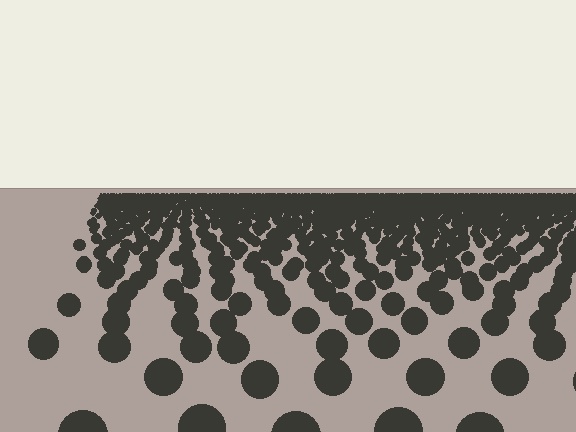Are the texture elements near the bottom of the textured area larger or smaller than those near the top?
Larger. Near the bottom, elements are closer to the viewer and appear at a bigger on-screen size.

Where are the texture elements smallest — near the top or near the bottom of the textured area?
Near the top.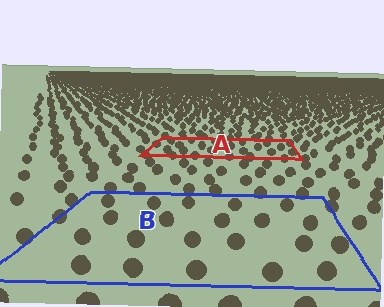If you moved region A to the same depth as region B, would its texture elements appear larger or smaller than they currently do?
They would appear larger. At a closer depth, the same texture elements are projected at a bigger on-screen size.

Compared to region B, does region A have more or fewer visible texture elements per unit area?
Region A has more texture elements per unit area — they are packed more densely because it is farther away.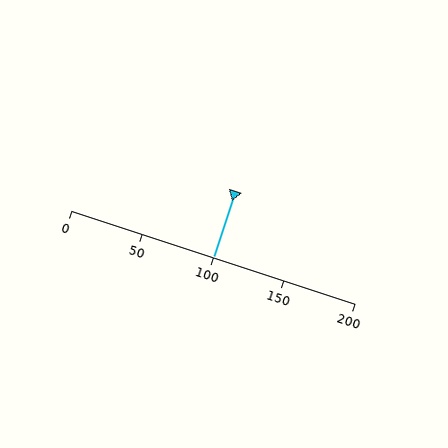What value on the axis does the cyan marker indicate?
The marker indicates approximately 100.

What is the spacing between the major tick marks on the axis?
The major ticks are spaced 50 apart.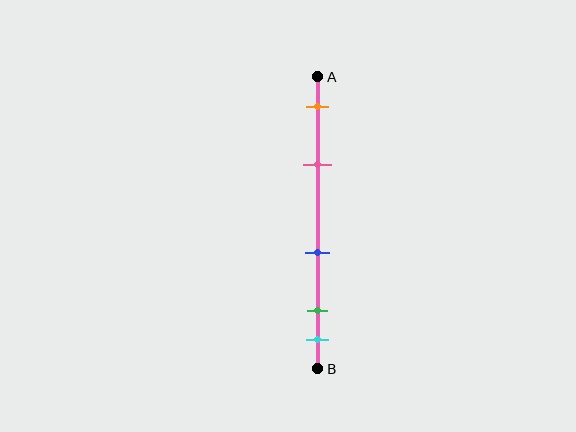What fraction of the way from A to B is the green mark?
The green mark is approximately 80% (0.8) of the way from A to B.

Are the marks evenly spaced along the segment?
No, the marks are not evenly spaced.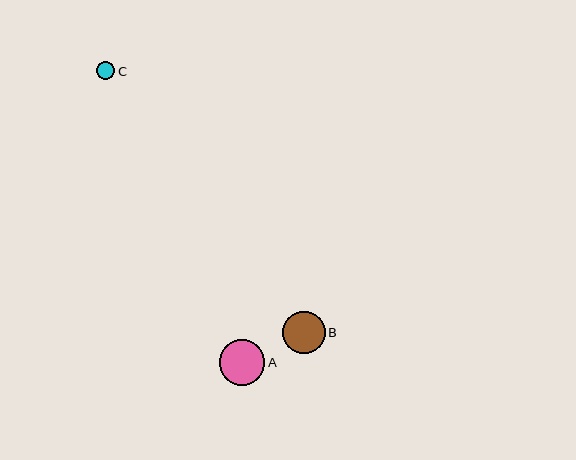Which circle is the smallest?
Circle C is the smallest with a size of approximately 18 pixels.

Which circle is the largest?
Circle A is the largest with a size of approximately 46 pixels.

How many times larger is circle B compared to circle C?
Circle B is approximately 2.3 times the size of circle C.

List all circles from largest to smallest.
From largest to smallest: A, B, C.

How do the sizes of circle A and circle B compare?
Circle A and circle B are approximately the same size.